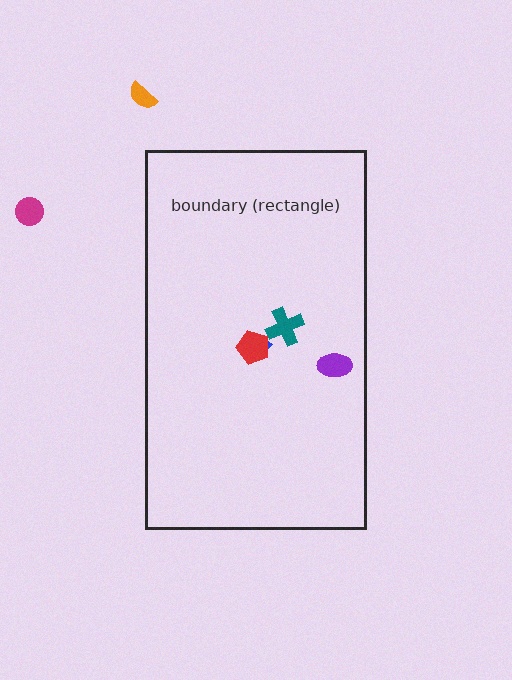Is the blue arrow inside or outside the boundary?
Inside.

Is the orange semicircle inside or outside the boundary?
Outside.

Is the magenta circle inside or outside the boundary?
Outside.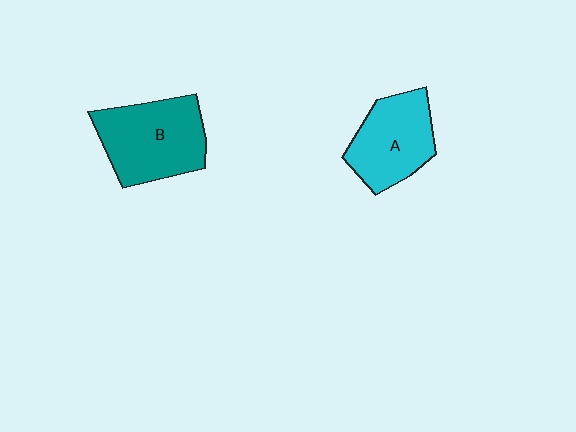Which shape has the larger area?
Shape B (teal).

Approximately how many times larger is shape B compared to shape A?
Approximately 1.2 times.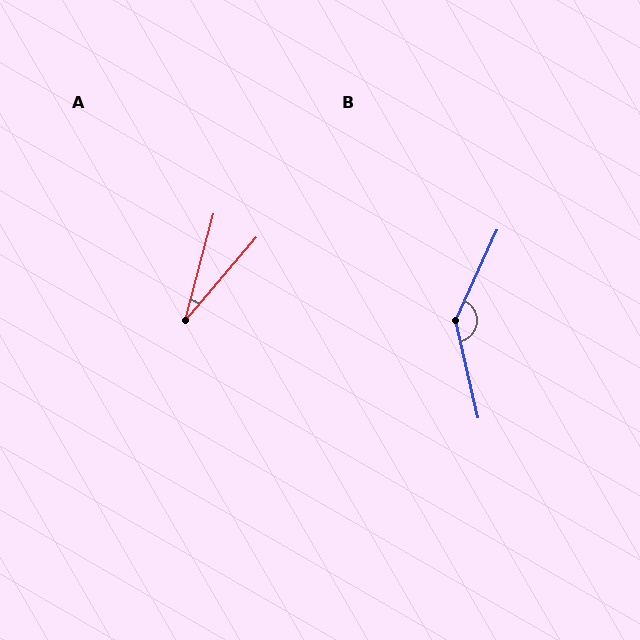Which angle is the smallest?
A, at approximately 25 degrees.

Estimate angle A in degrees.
Approximately 25 degrees.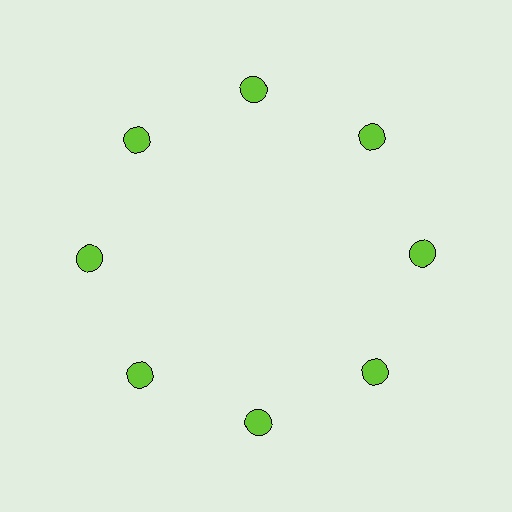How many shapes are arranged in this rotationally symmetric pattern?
There are 8 shapes, arranged in 8 groups of 1.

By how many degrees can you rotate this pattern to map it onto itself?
The pattern maps onto itself every 45 degrees of rotation.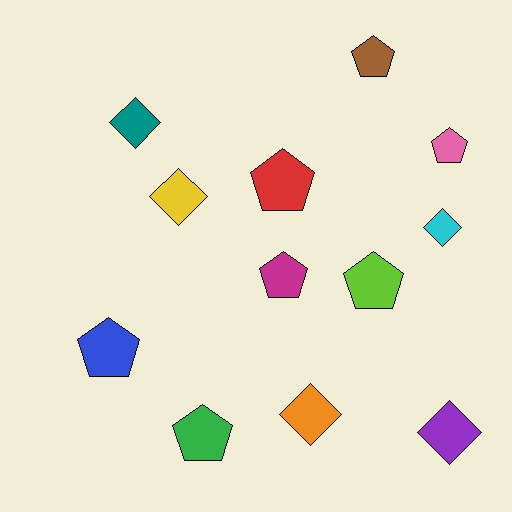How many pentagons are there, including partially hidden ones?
There are 7 pentagons.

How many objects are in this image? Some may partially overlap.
There are 12 objects.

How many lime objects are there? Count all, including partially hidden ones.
There is 1 lime object.